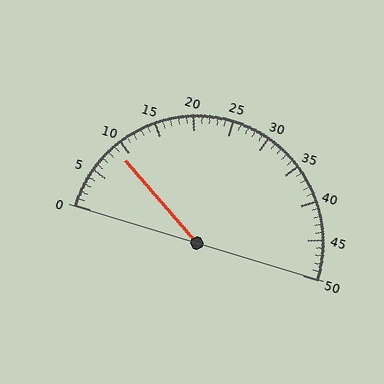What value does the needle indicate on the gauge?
The needle indicates approximately 9.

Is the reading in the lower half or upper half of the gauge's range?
The reading is in the lower half of the range (0 to 50).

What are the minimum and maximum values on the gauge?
The gauge ranges from 0 to 50.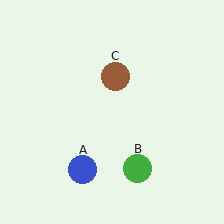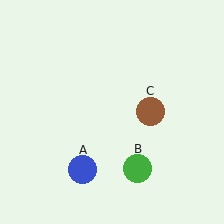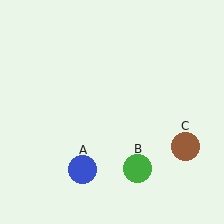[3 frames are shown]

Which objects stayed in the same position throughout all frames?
Blue circle (object A) and green circle (object B) remained stationary.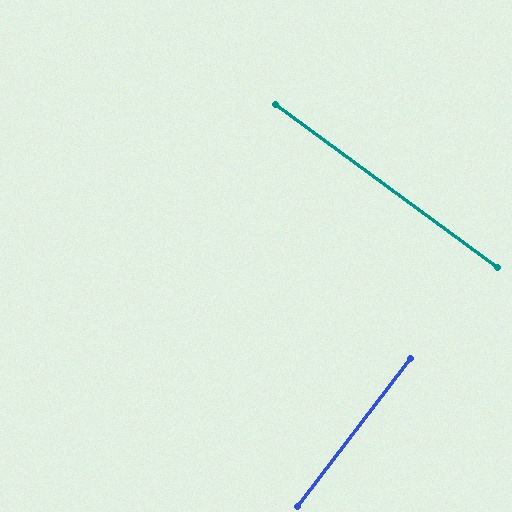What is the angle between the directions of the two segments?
Approximately 89 degrees.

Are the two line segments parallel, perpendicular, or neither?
Perpendicular — they meet at approximately 89°.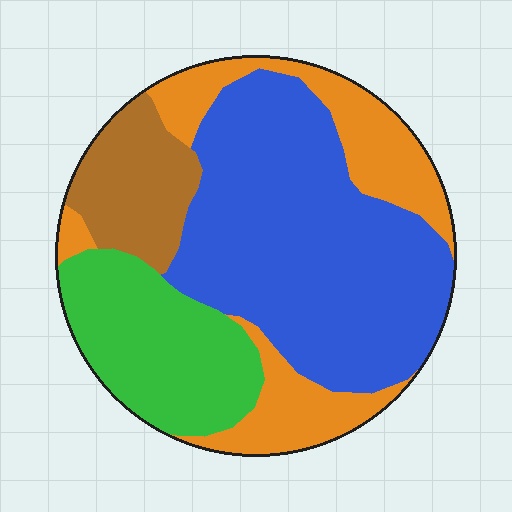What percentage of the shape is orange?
Orange covers around 25% of the shape.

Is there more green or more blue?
Blue.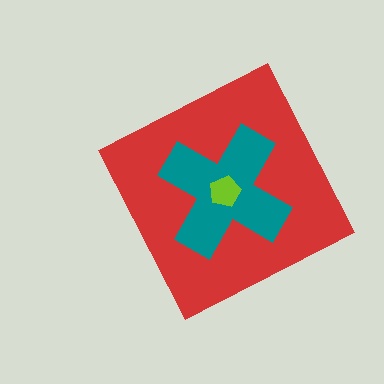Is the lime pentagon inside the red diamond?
Yes.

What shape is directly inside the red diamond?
The teal cross.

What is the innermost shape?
The lime pentagon.